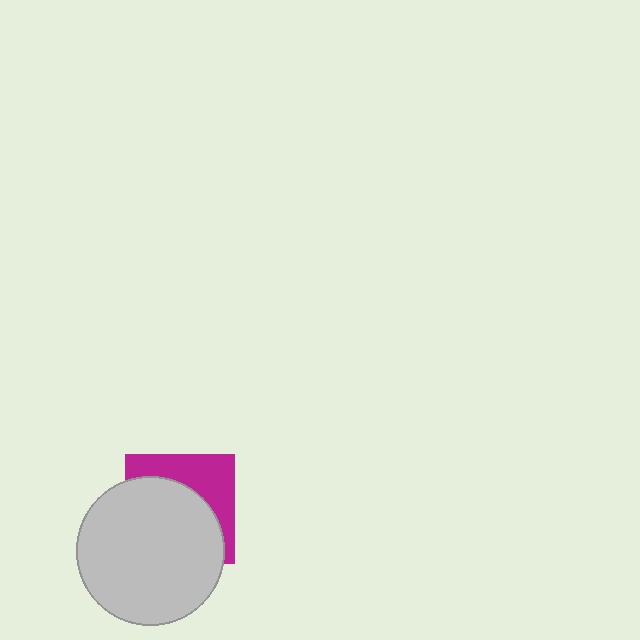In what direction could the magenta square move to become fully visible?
The magenta square could move toward the upper-right. That would shift it out from behind the light gray circle entirely.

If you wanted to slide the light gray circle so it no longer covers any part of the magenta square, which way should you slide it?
Slide it toward the lower-left — that is the most direct way to separate the two shapes.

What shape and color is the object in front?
The object in front is a light gray circle.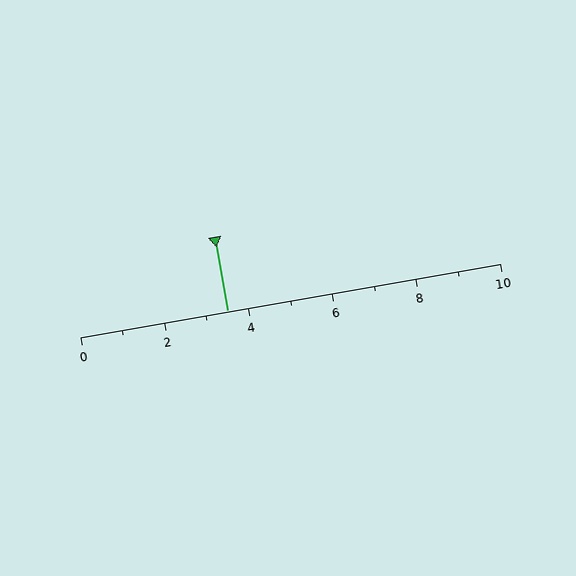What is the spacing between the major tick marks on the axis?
The major ticks are spaced 2 apart.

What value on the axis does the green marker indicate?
The marker indicates approximately 3.5.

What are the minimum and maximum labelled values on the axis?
The axis runs from 0 to 10.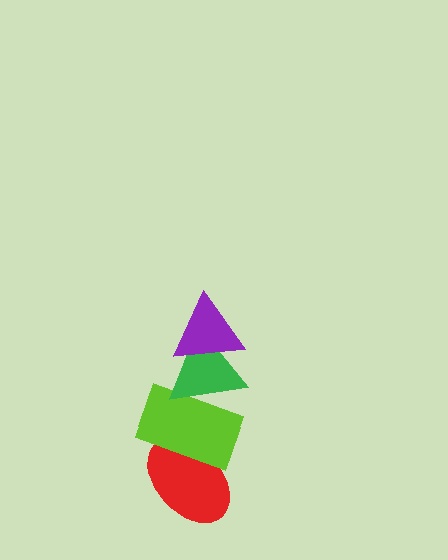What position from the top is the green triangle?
The green triangle is 2nd from the top.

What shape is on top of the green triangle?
The purple triangle is on top of the green triangle.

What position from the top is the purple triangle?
The purple triangle is 1st from the top.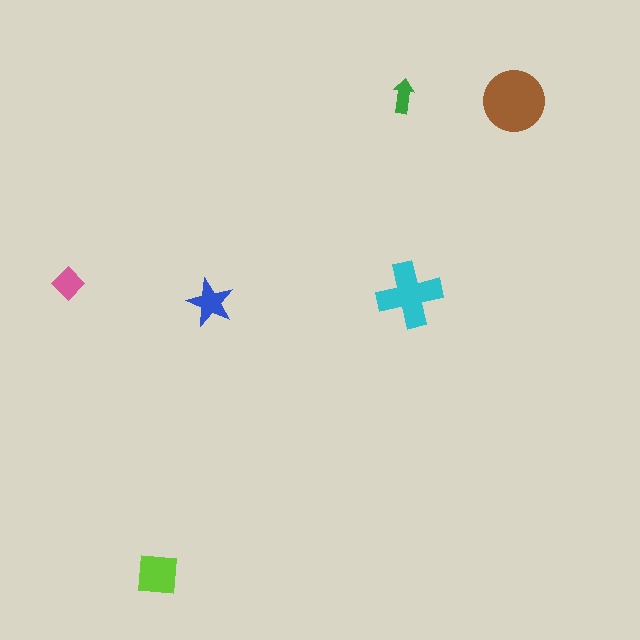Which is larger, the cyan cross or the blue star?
The cyan cross.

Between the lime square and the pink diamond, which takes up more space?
The lime square.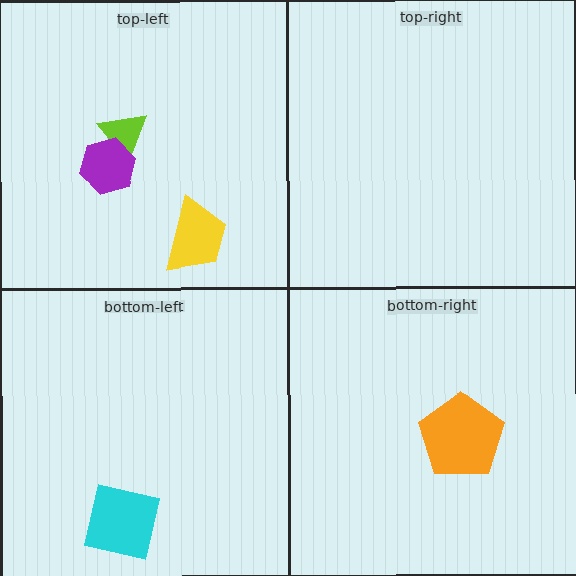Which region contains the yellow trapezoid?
The top-left region.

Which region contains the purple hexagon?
The top-left region.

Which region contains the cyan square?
The bottom-left region.